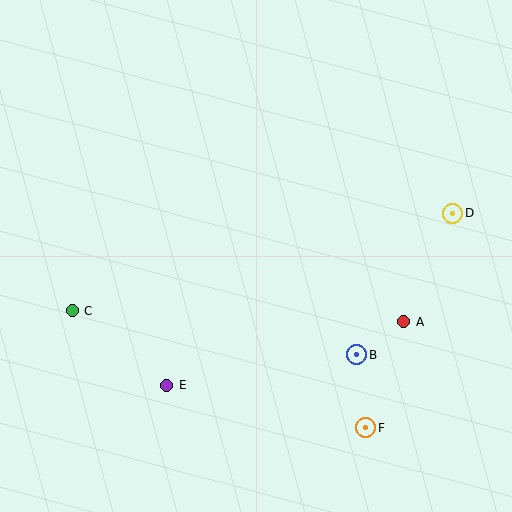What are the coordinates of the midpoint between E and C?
The midpoint between E and C is at (119, 348).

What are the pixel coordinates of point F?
Point F is at (366, 428).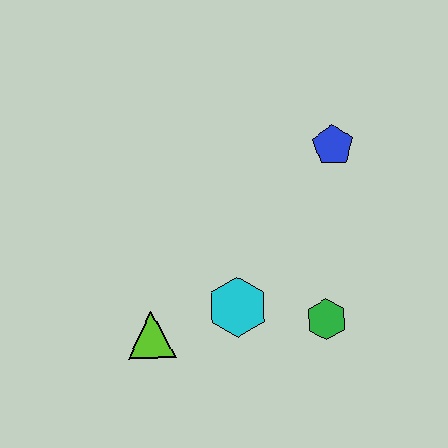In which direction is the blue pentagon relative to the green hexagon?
The blue pentagon is above the green hexagon.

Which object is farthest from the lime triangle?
The blue pentagon is farthest from the lime triangle.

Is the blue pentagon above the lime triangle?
Yes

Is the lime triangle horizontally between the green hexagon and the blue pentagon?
No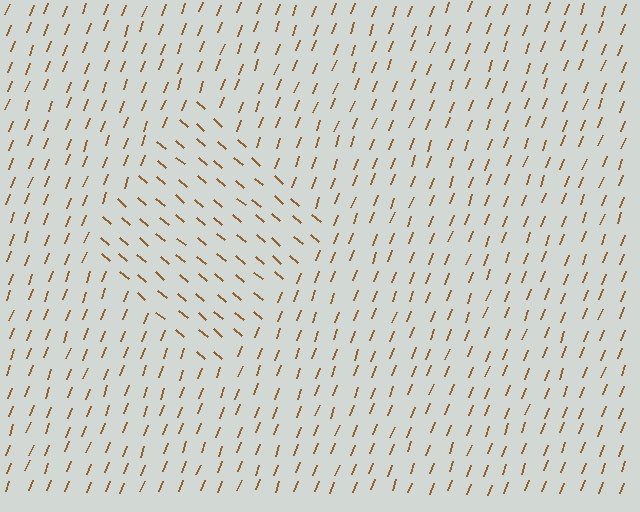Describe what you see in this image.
The image is filled with small brown line segments. A diamond region in the image has lines oriented differently from the surrounding lines, creating a visible texture boundary.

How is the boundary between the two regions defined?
The boundary is defined purely by a change in line orientation (approximately 70 degrees difference). All lines are the same color and thickness.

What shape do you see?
I see a diamond.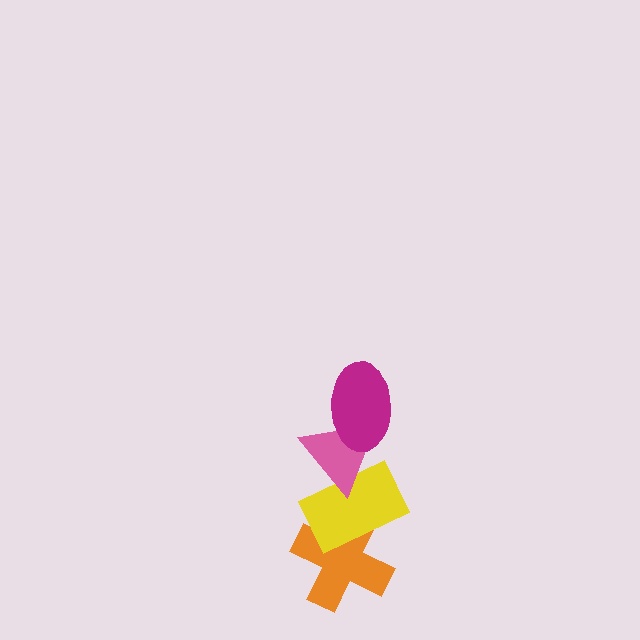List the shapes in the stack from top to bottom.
From top to bottom: the magenta ellipse, the pink triangle, the yellow rectangle, the orange cross.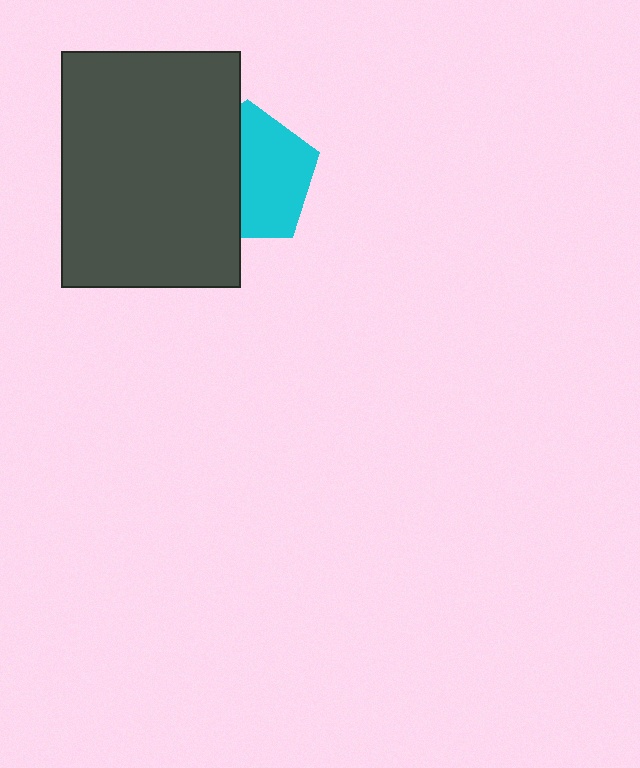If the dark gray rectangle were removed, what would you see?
You would see the complete cyan pentagon.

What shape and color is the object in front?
The object in front is a dark gray rectangle.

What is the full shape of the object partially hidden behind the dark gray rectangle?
The partially hidden object is a cyan pentagon.